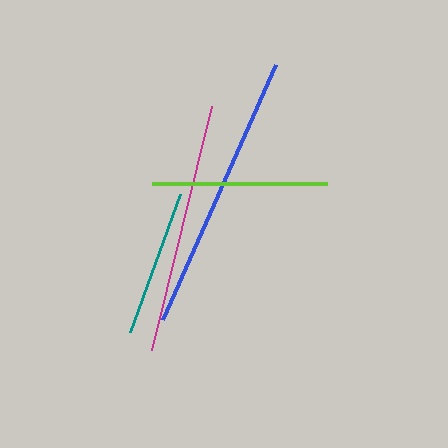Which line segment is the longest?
The blue line is the longest at approximately 280 pixels.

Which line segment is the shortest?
The teal line is the shortest at approximately 147 pixels.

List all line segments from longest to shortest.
From longest to shortest: blue, magenta, lime, teal.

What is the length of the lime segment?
The lime segment is approximately 174 pixels long.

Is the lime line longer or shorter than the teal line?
The lime line is longer than the teal line.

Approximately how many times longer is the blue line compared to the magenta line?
The blue line is approximately 1.1 times the length of the magenta line.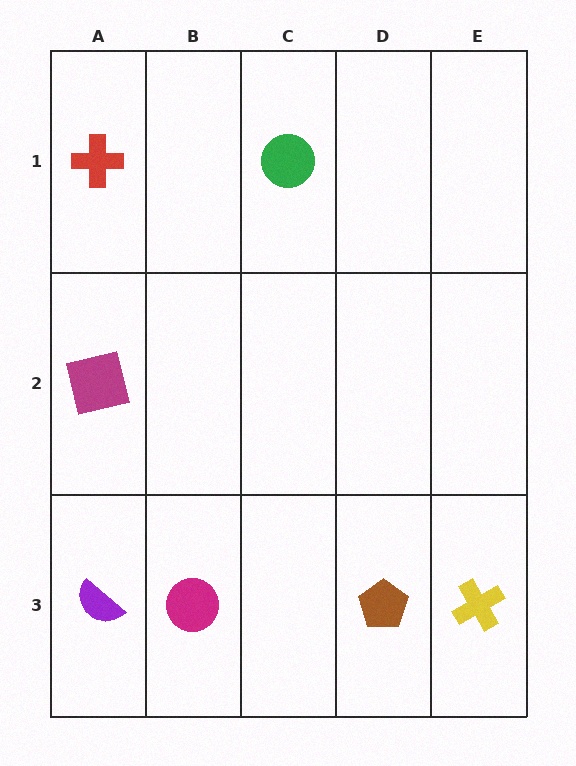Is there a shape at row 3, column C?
No, that cell is empty.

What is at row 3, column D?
A brown pentagon.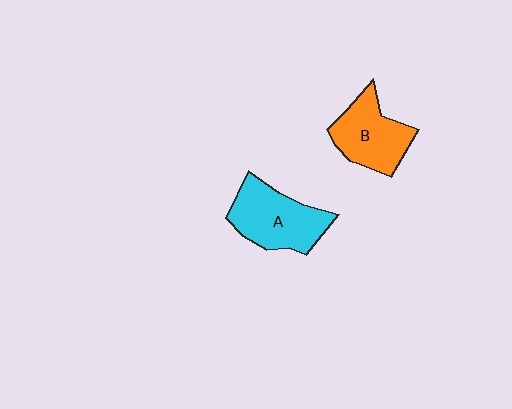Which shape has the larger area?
Shape A (cyan).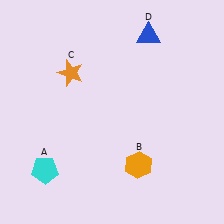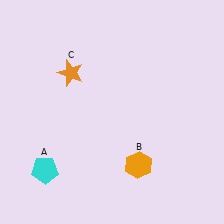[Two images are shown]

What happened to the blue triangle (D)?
The blue triangle (D) was removed in Image 2. It was in the top-right area of Image 1.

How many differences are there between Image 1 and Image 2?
There is 1 difference between the two images.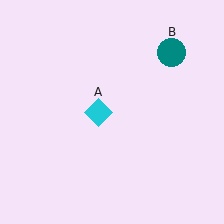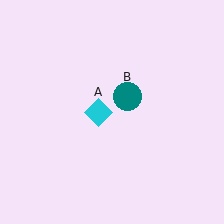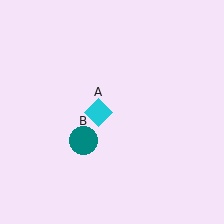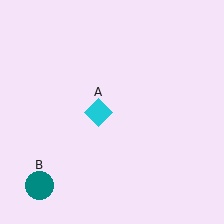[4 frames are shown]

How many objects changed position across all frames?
1 object changed position: teal circle (object B).